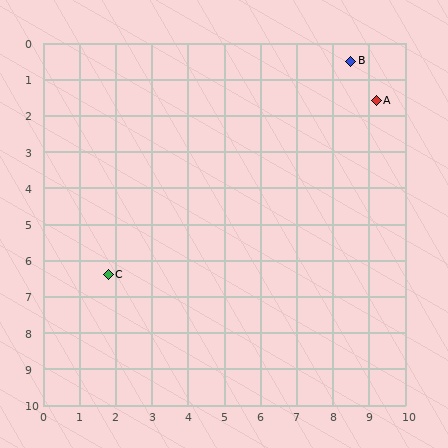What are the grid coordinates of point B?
Point B is at approximately (8.5, 0.5).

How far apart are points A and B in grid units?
Points A and B are about 1.3 grid units apart.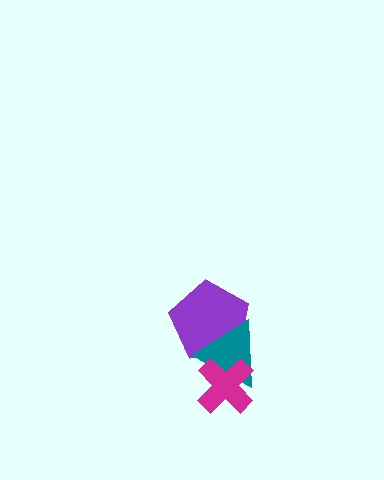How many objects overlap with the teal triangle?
2 objects overlap with the teal triangle.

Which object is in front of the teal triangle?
The magenta cross is in front of the teal triangle.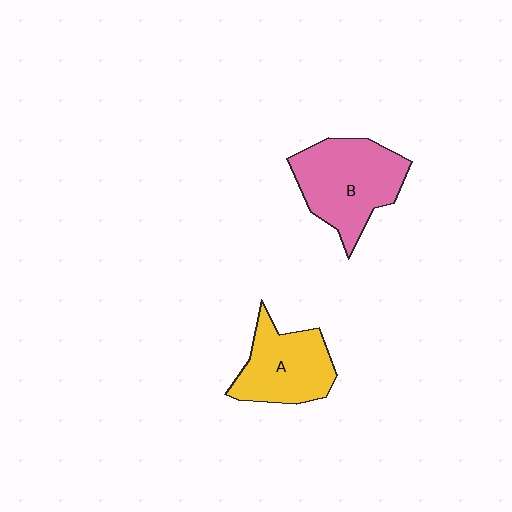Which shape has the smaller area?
Shape A (yellow).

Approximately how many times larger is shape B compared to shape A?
Approximately 1.3 times.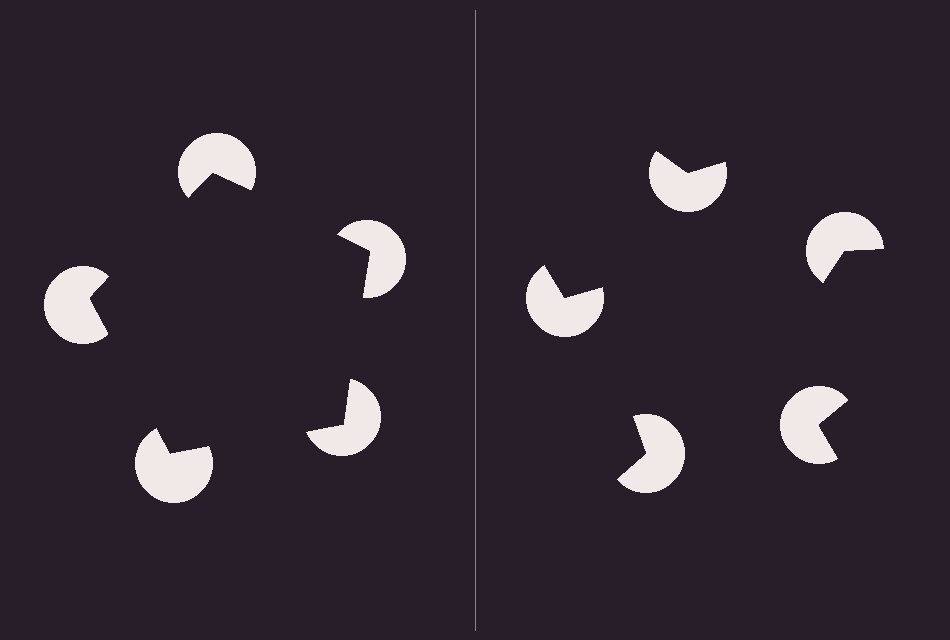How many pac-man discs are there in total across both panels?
10 — 5 on each side.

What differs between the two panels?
The pac-man discs are positioned identically on both sides; only the wedge orientations differ. On the left they align to a pentagon; on the right they are misaligned.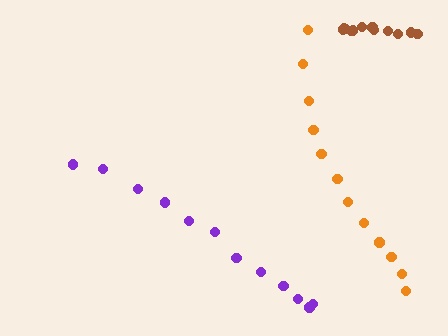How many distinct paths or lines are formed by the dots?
There are 3 distinct paths.